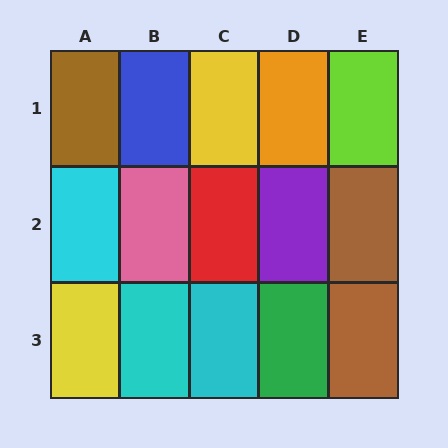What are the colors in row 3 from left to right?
Yellow, cyan, cyan, green, brown.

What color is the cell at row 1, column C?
Yellow.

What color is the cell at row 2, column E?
Brown.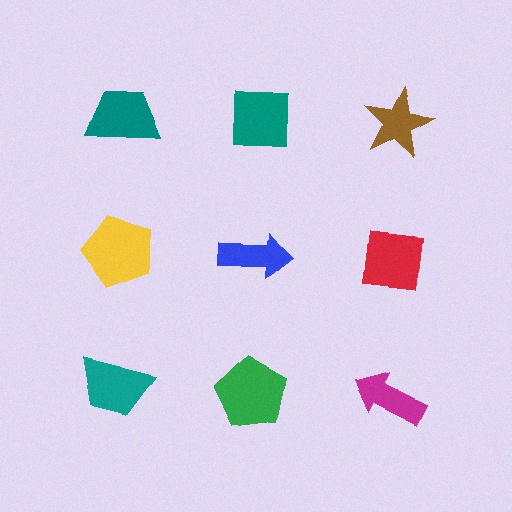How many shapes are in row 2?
3 shapes.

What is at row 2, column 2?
A blue arrow.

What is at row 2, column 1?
A yellow pentagon.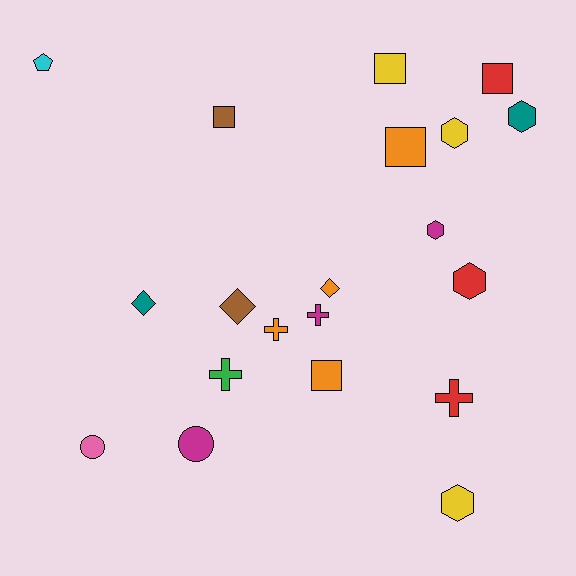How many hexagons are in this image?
There are 5 hexagons.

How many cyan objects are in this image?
There is 1 cyan object.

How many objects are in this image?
There are 20 objects.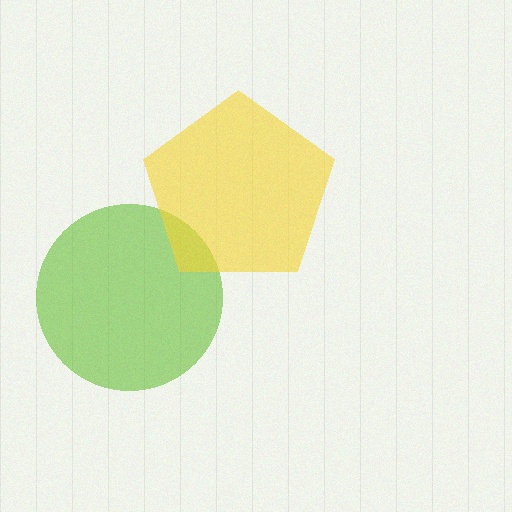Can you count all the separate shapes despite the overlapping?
Yes, there are 2 separate shapes.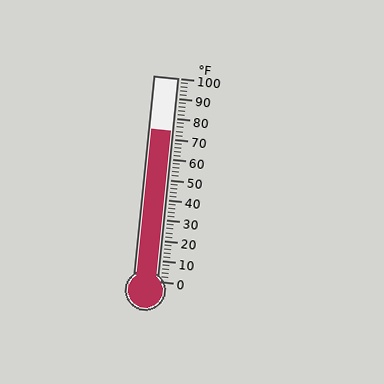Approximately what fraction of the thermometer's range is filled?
The thermometer is filled to approximately 75% of its range.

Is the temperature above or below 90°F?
The temperature is below 90°F.